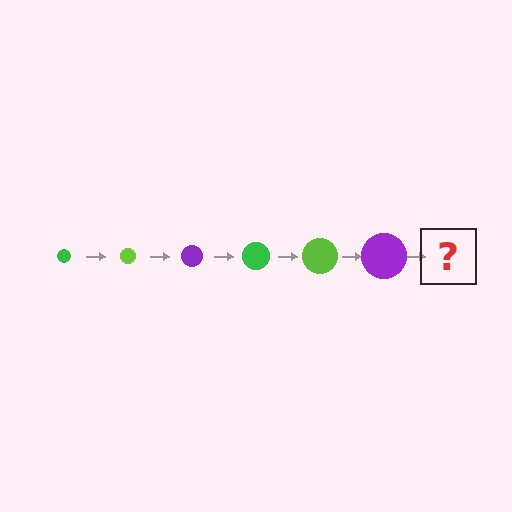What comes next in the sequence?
The next element should be a green circle, larger than the previous one.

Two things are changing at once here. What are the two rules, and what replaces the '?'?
The two rules are that the circle grows larger each step and the color cycles through green, lime, and purple. The '?' should be a green circle, larger than the previous one.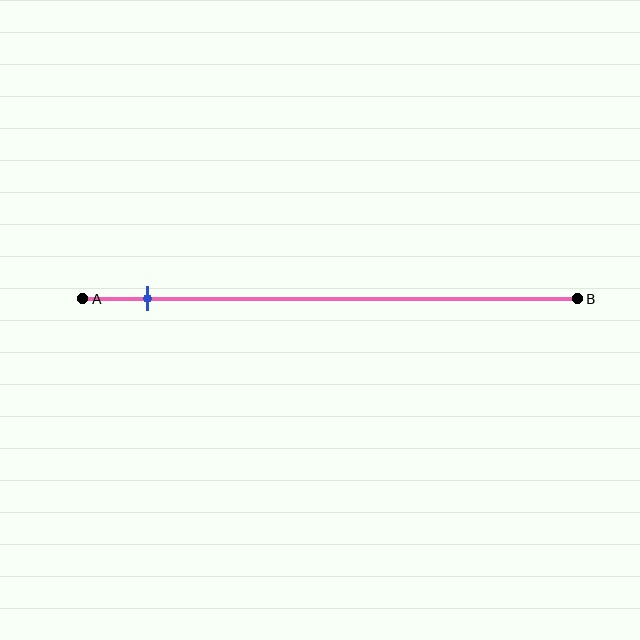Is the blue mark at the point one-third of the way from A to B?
No, the mark is at about 15% from A, not at the 33% one-third point.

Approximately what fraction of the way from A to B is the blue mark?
The blue mark is approximately 15% of the way from A to B.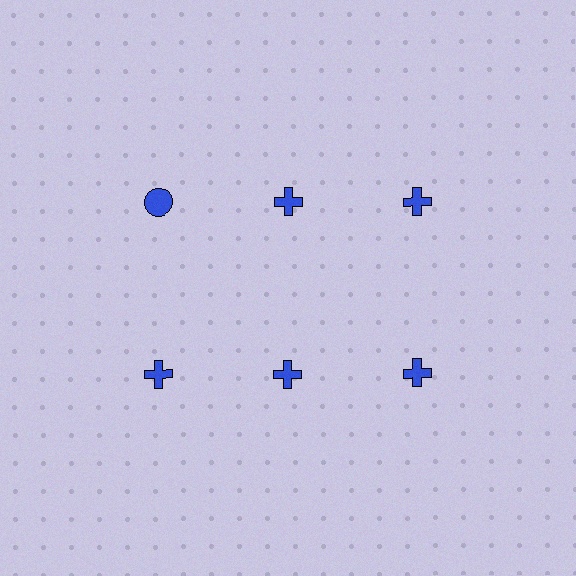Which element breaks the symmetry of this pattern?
The blue circle in the top row, leftmost column breaks the symmetry. All other shapes are blue crosses.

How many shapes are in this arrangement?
There are 6 shapes arranged in a grid pattern.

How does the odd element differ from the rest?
It has a different shape: circle instead of cross.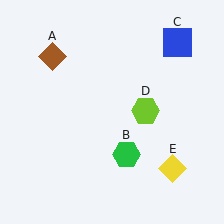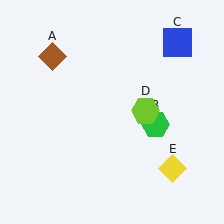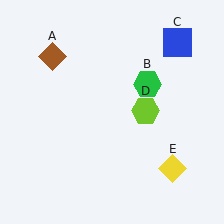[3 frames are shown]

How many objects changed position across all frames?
1 object changed position: green hexagon (object B).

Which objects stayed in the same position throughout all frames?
Brown diamond (object A) and blue square (object C) and lime hexagon (object D) and yellow diamond (object E) remained stationary.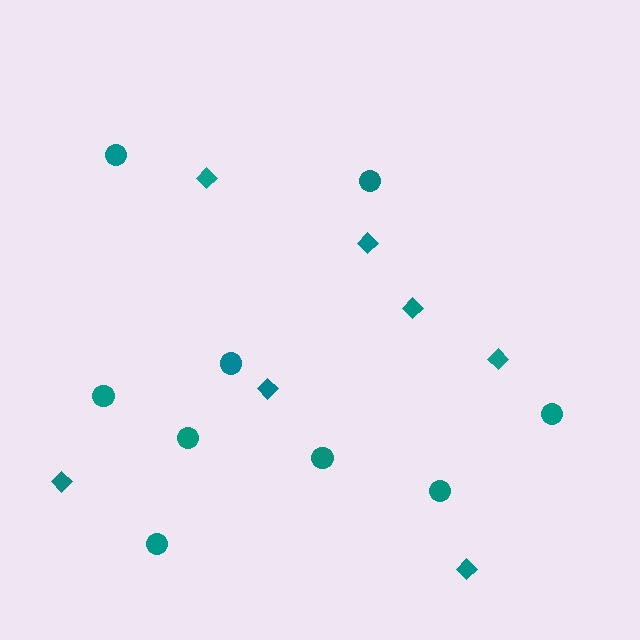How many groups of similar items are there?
There are 2 groups: one group of diamonds (7) and one group of circles (9).